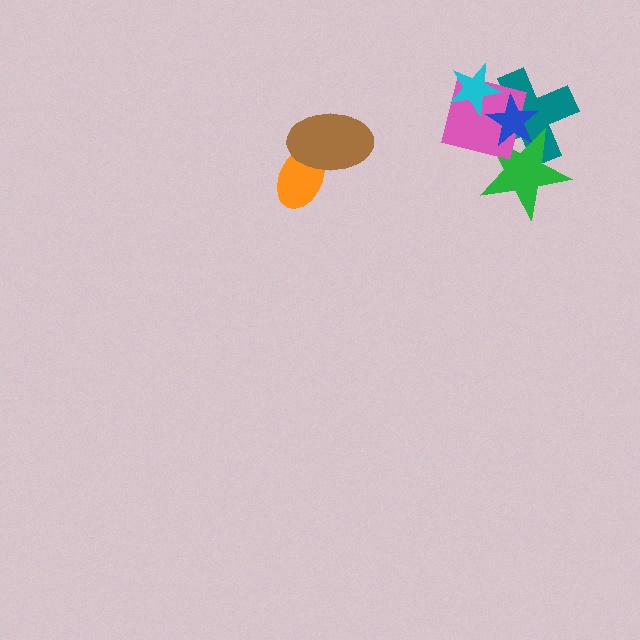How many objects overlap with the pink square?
4 objects overlap with the pink square.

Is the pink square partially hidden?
Yes, it is partially covered by another shape.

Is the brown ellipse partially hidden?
No, no other shape covers it.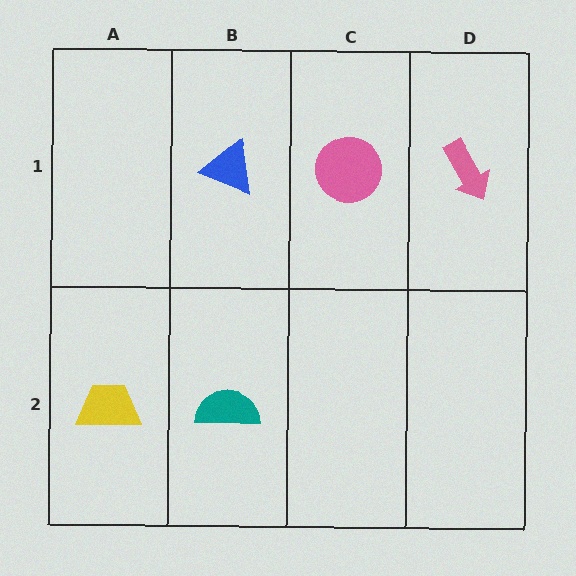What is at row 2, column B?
A teal semicircle.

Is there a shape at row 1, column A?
No, that cell is empty.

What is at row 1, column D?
A pink arrow.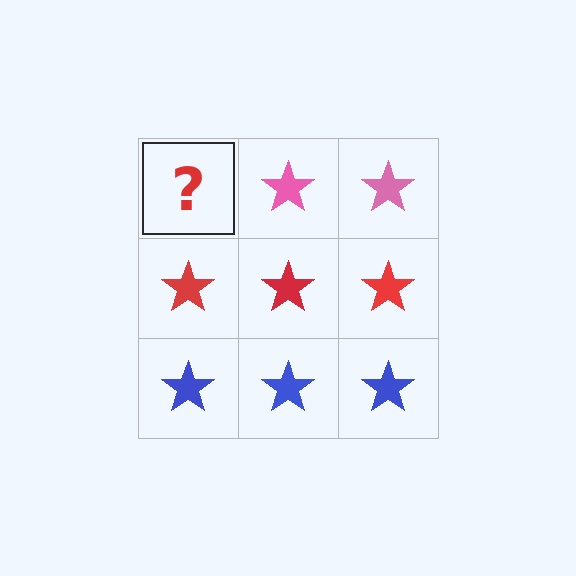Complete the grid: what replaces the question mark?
The question mark should be replaced with a pink star.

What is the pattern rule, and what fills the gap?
The rule is that each row has a consistent color. The gap should be filled with a pink star.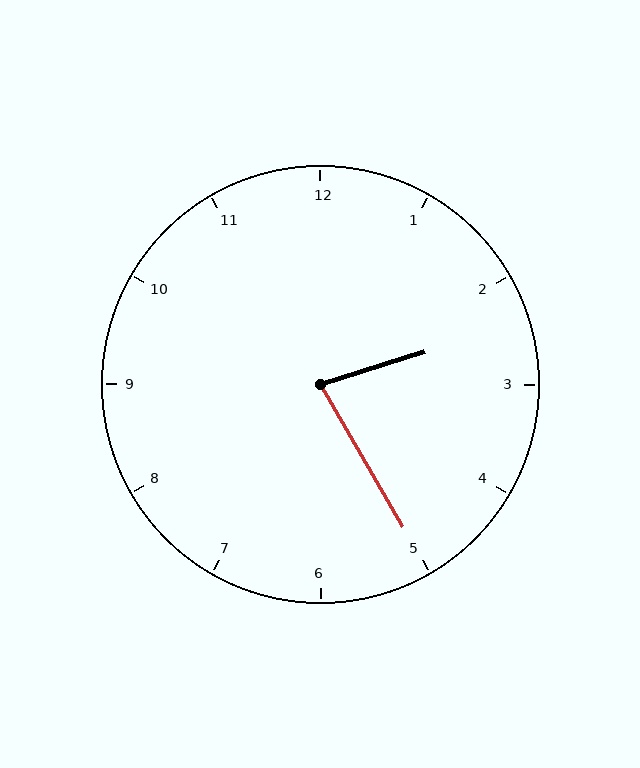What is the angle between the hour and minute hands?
Approximately 78 degrees.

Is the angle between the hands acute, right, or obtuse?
It is acute.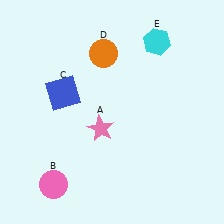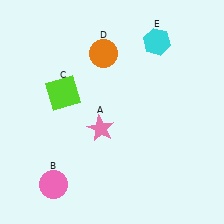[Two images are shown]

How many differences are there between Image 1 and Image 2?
There is 1 difference between the two images.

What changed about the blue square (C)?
In Image 1, C is blue. In Image 2, it changed to lime.